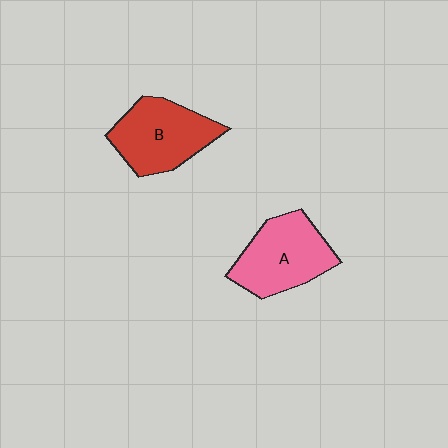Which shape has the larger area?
Shape A (pink).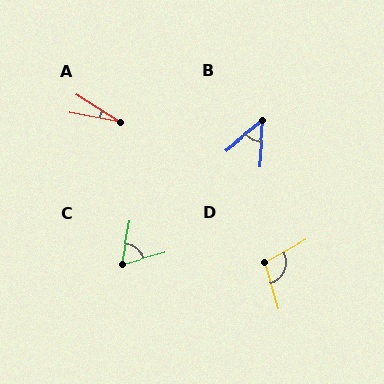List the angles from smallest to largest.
A (21°), B (47°), C (64°), D (104°).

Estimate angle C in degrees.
Approximately 64 degrees.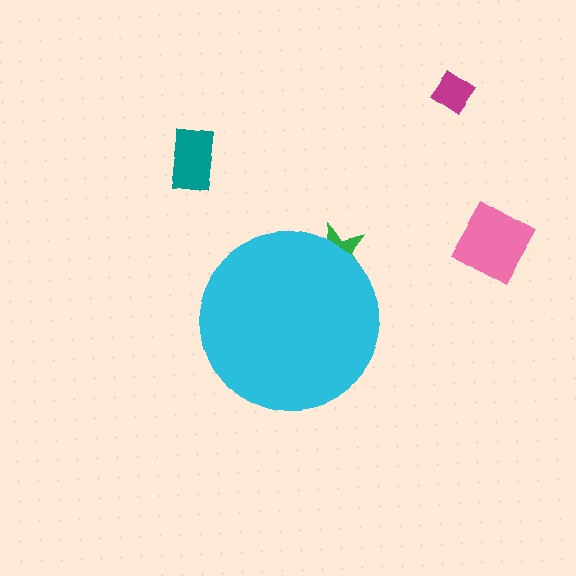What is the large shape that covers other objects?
A cyan circle.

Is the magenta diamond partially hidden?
No, the magenta diamond is fully visible.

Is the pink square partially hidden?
No, the pink square is fully visible.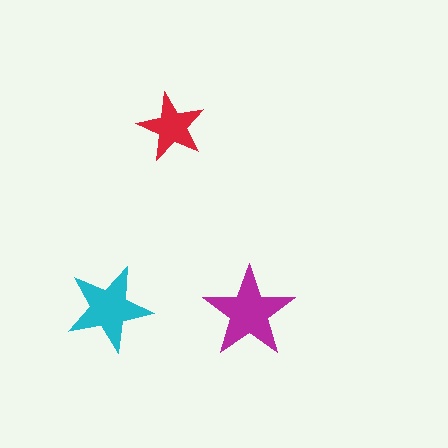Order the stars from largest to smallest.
the magenta one, the cyan one, the red one.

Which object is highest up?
The red star is topmost.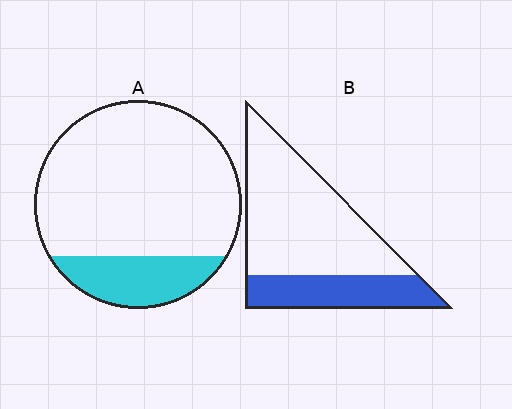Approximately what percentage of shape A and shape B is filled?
A is approximately 20% and B is approximately 30%.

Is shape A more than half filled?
No.